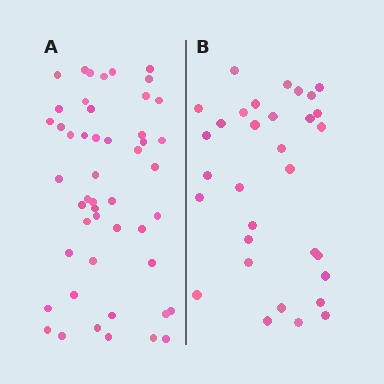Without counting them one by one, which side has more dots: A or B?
Region A (the left region) has more dots.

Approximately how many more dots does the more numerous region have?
Region A has approximately 15 more dots than region B.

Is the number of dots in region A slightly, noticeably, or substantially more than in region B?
Region A has substantially more. The ratio is roughly 1.5 to 1.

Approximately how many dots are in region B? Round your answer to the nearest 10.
About 30 dots. (The exact count is 32, which rounds to 30.)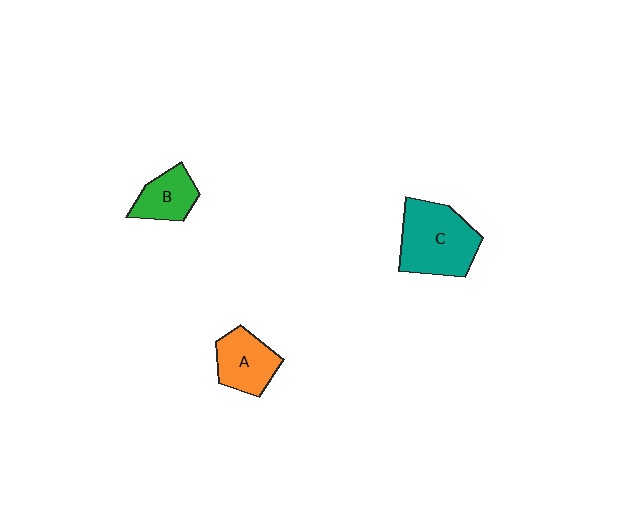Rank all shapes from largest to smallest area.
From largest to smallest: C (teal), A (orange), B (green).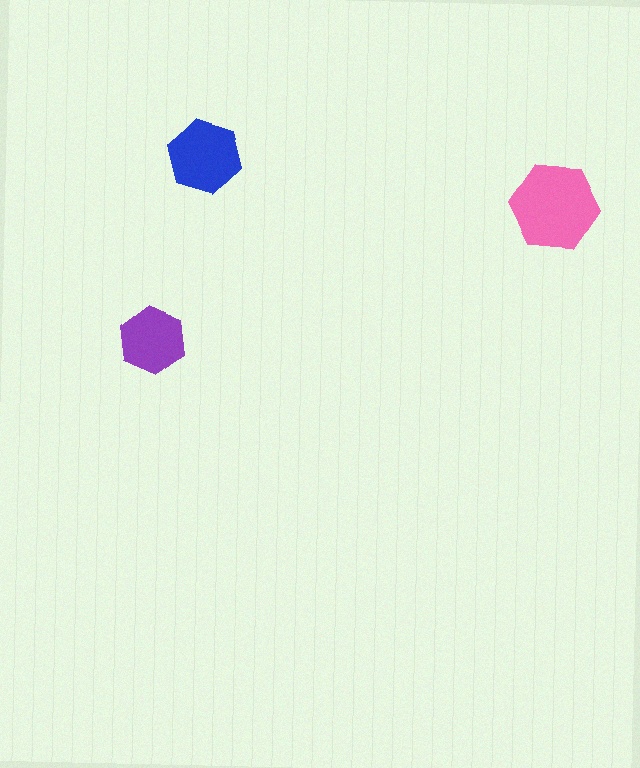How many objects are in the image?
There are 3 objects in the image.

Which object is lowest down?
The purple hexagon is bottommost.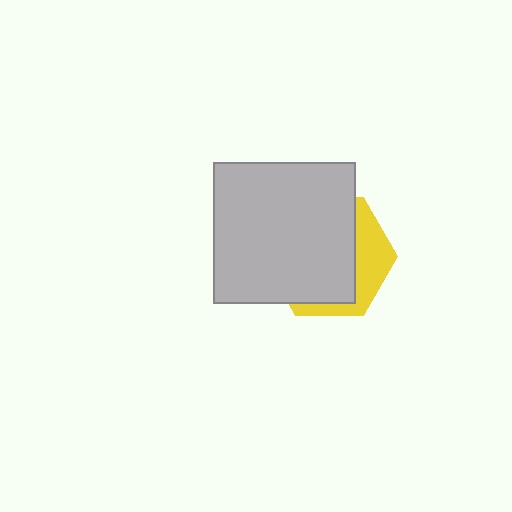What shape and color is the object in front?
The object in front is a light gray square.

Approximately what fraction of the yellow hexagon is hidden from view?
Roughly 69% of the yellow hexagon is hidden behind the light gray square.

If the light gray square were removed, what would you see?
You would see the complete yellow hexagon.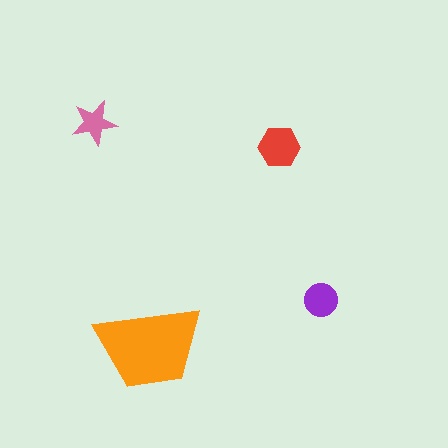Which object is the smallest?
The pink star.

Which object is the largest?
The orange trapezoid.